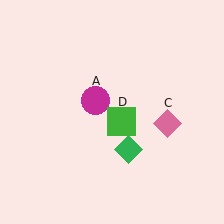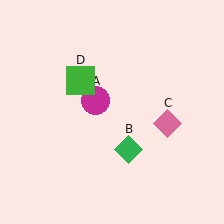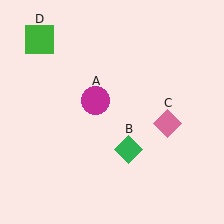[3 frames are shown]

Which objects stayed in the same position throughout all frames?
Magenta circle (object A) and green diamond (object B) and pink diamond (object C) remained stationary.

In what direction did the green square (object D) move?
The green square (object D) moved up and to the left.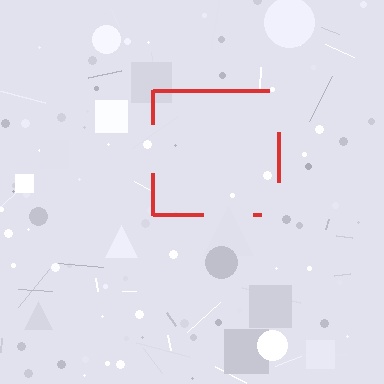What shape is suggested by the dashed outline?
The dashed outline suggests a square.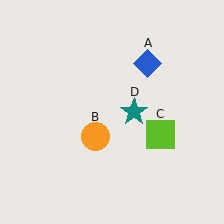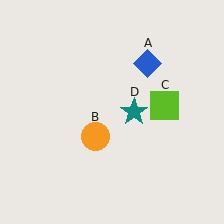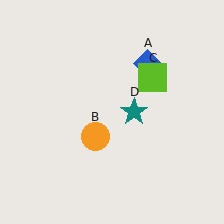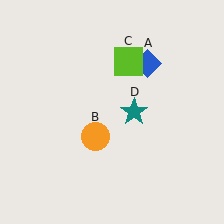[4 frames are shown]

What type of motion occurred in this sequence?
The lime square (object C) rotated counterclockwise around the center of the scene.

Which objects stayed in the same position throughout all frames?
Blue diamond (object A) and orange circle (object B) and teal star (object D) remained stationary.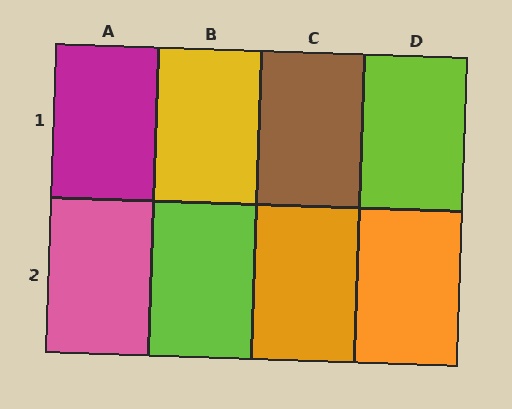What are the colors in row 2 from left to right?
Pink, lime, orange, orange.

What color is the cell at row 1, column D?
Lime.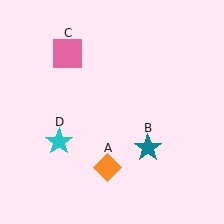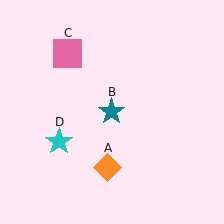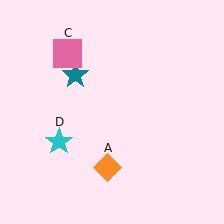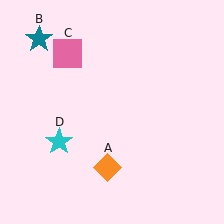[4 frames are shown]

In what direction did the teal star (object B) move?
The teal star (object B) moved up and to the left.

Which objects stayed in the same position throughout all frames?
Orange diamond (object A) and pink square (object C) and cyan star (object D) remained stationary.